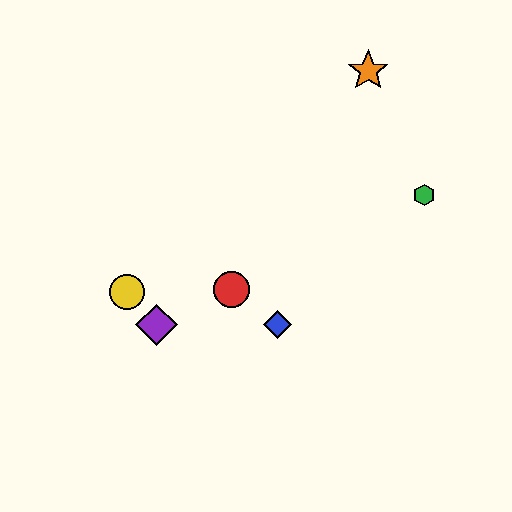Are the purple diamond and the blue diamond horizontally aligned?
Yes, both are at y≈325.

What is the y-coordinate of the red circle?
The red circle is at y≈290.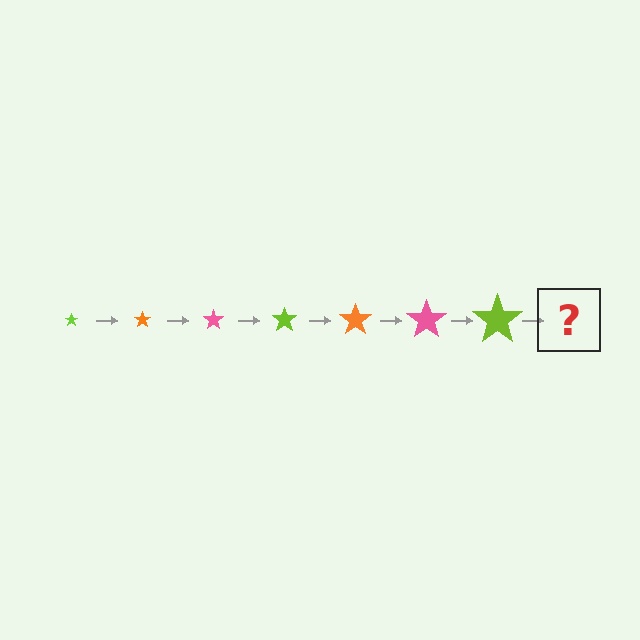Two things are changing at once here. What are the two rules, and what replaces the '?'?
The two rules are that the star grows larger each step and the color cycles through lime, orange, and pink. The '?' should be an orange star, larger than the previous one.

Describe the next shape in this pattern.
It should be an orange star, larger than the previous one.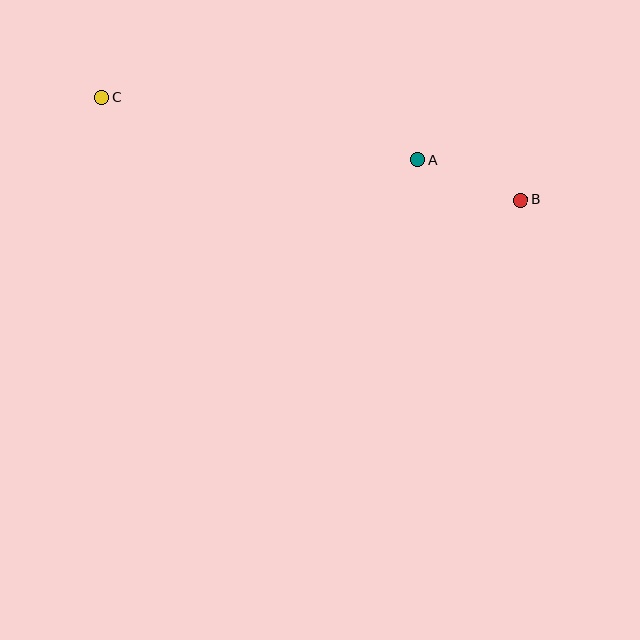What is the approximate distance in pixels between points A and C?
The distance between A and C is approximately 321 pixels.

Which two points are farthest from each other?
Points B and C are farthest from each other.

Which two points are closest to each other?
Points A and B are closest to each other.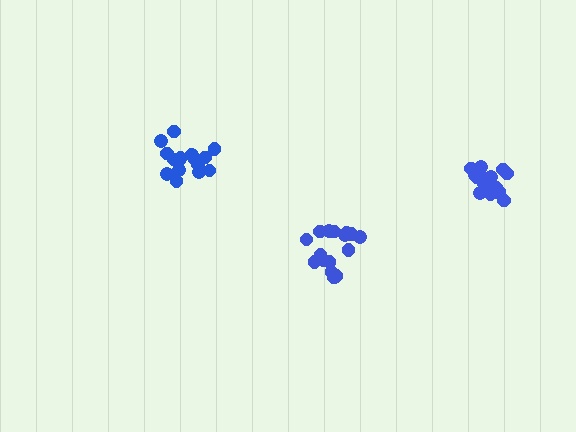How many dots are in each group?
Group 1: 16 dots, Group 2: 18 dots, Group 3: 17 dots (51 total).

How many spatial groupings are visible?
There are 3 spatial groupings.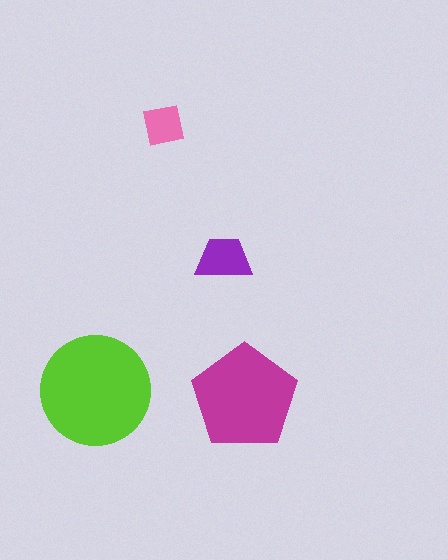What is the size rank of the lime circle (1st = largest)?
1st.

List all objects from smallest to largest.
The pink square, the purple trapezoid, the magenta pentagon, the lime circle.